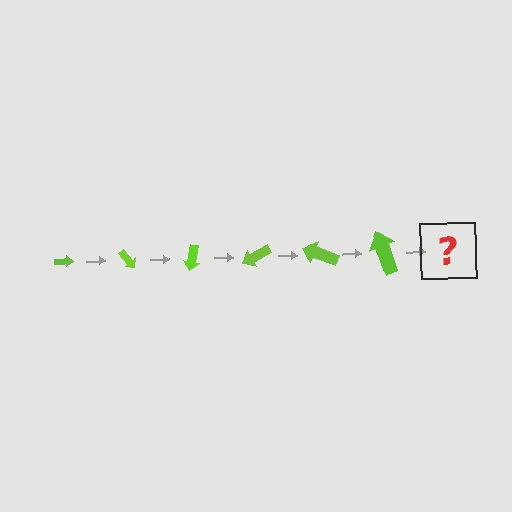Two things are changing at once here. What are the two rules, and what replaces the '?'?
The two rules are that the arrow grows larger each step and it rotates 50 degrees each step. The '?' should be an arrow, larger than the previous one and rotated 300 degrees from the start.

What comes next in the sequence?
The next element should be an arrow, larger than the previous one and rotated 300 degrees from the start.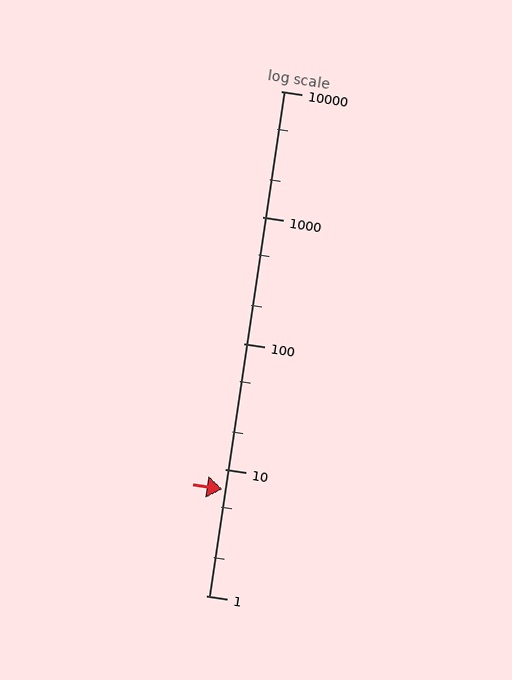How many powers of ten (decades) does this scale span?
The scale spans 4 decades, from 1 to 10000.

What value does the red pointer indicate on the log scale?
The pointer indicates approximately 7.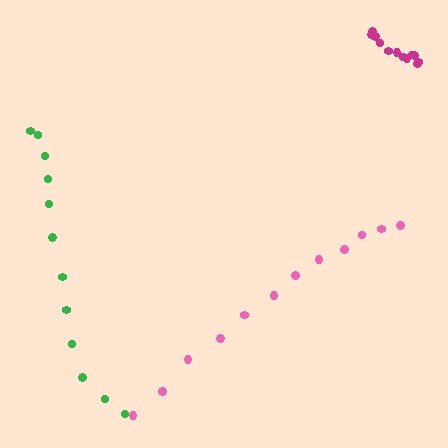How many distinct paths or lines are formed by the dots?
There are 3 distinct paths.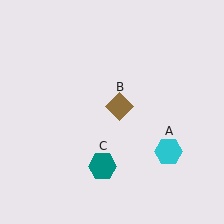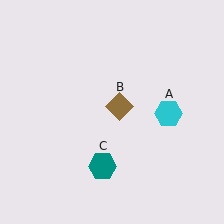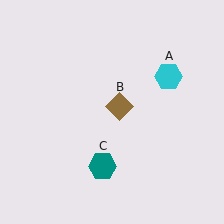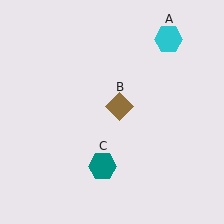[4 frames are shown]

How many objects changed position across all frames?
1 object changed position: cyan hexagon (object A).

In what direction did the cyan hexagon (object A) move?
The cyan hexagon (object A) moved up.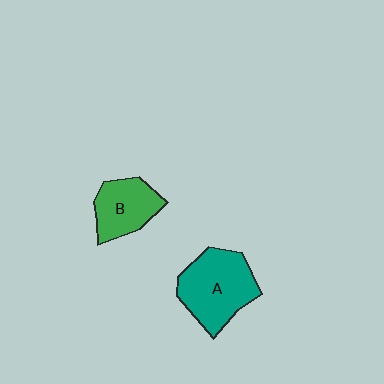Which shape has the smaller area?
Shape B (green).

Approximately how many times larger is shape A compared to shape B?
Approximately 1.5 times.